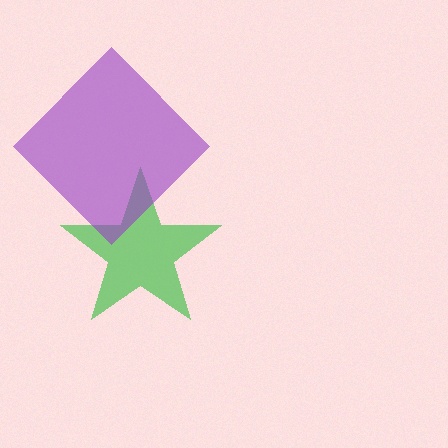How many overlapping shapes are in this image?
There are 2 overlapping shapes in the image.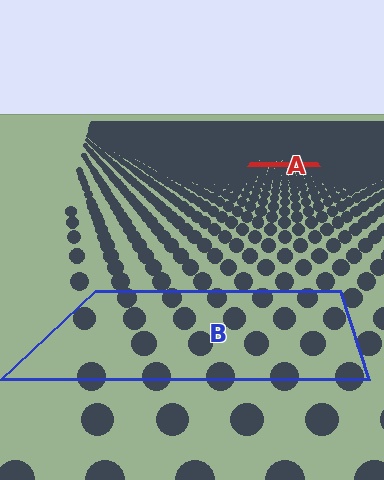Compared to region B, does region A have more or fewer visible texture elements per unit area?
Region A has more texture elements per unit area — they are packed more densely because it is farther away.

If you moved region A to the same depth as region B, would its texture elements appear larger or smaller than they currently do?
They would appear larger. At a closer depth, the same texture elements are projected at a bigger on-screen size.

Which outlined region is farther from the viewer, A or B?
Region A is farther from the viewer — the texture elements inside it appear smaller and more densely packed.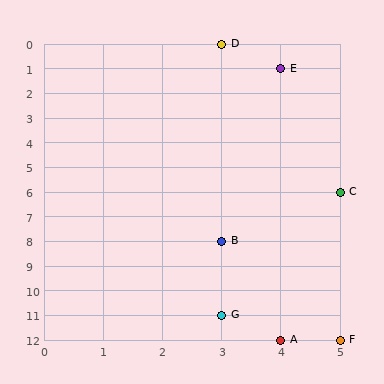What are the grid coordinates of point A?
Point A is at grid coordinates (4, 12).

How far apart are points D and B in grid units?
Points D and B are 8 rows apart.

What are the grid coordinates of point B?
Point B is at grid coordinates (3, 8).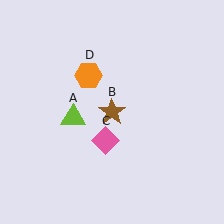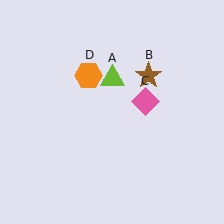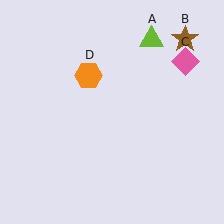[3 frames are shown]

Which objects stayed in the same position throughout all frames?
Orange hexagon (object D) remained stationary.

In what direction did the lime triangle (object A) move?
The lime triangle (object A) moved up and to the right.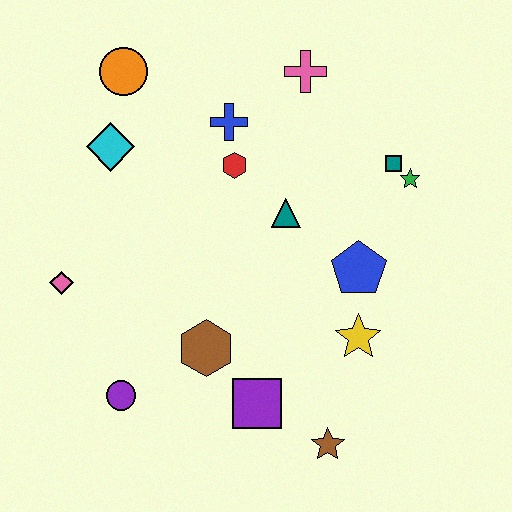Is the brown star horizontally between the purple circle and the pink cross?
No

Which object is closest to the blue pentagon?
The yellow star is closest to the blue pentagon.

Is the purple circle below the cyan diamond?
Yes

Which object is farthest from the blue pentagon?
The orange circle is farthest from the blue pentagon.